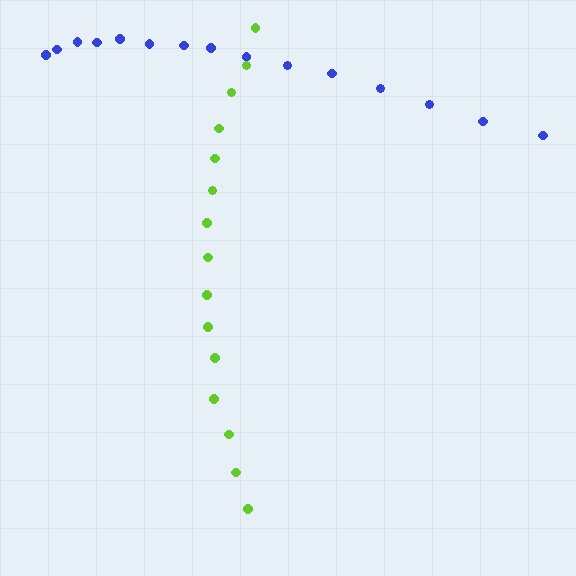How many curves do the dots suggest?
There are 2 distinct paths.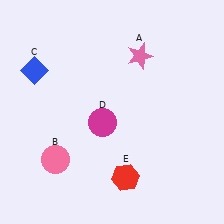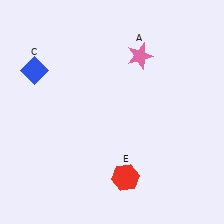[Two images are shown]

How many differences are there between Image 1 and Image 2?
There are 2 differences between the two images.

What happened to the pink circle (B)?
The pink circle (B) was removed in Image 2. It was in the bottom-left area of Image 1.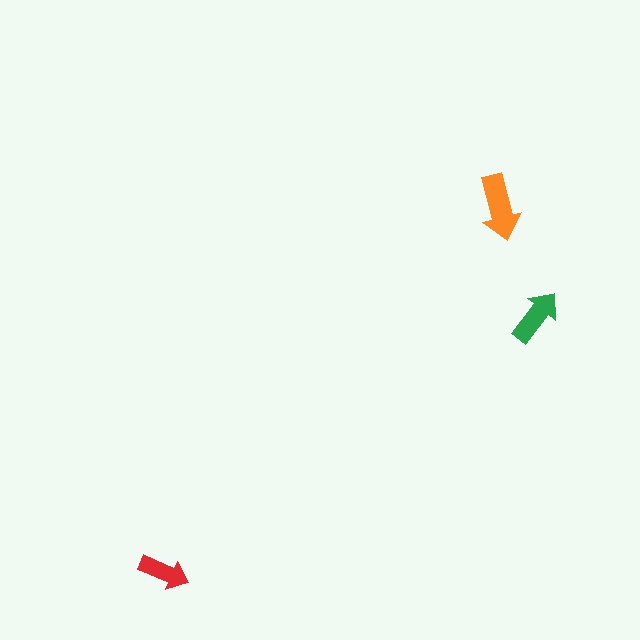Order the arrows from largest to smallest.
the orange one, the green one, the red one.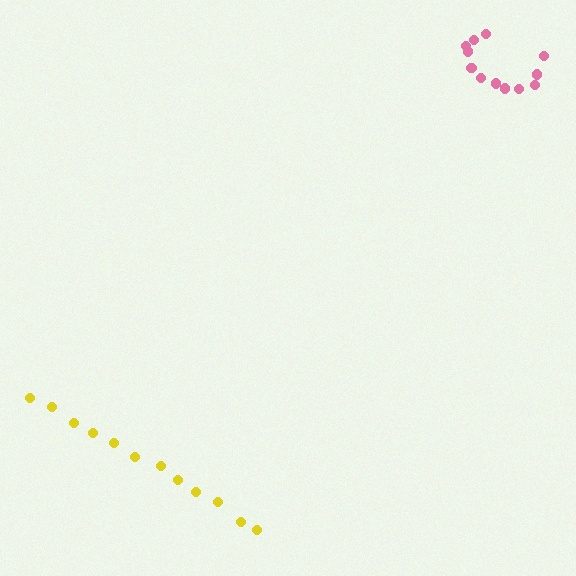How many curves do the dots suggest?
There are 2 distinct paths.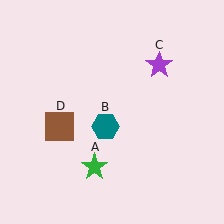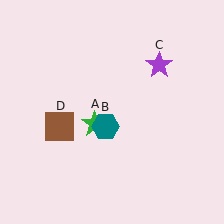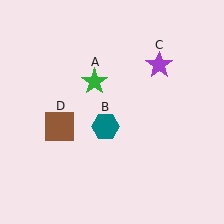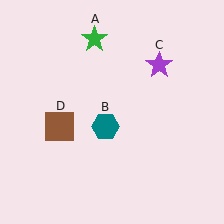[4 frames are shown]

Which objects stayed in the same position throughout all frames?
Teal hexagon (object B) and purple star (object C) and brown square (object D) remained stationary.